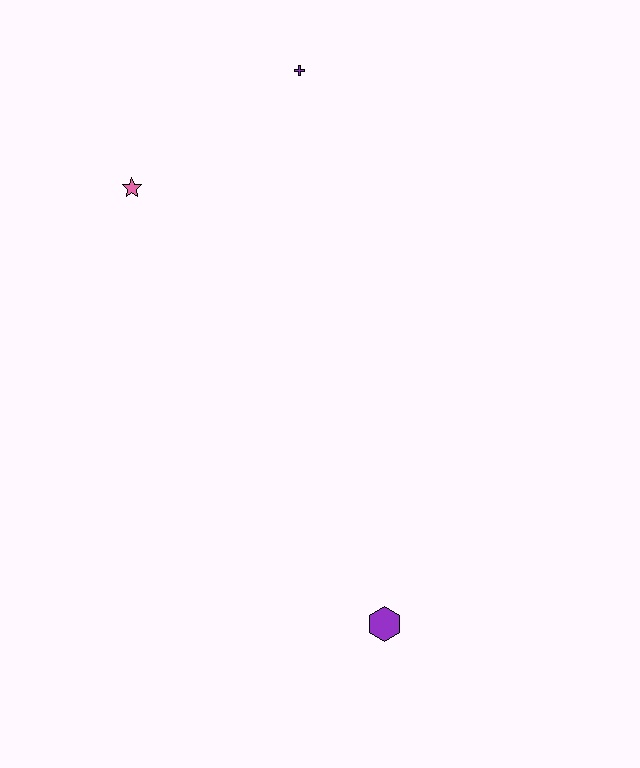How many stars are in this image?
There is 1 star.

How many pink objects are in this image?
There is 1 pink object.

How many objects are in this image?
There are 3 objects.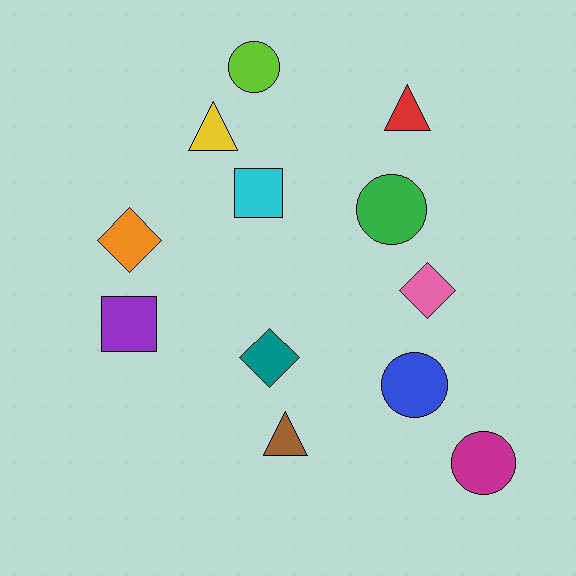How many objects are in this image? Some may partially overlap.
There are 12 objects.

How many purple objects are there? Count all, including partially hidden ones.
There is 1 purple object.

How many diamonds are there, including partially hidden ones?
There are 3 diamonds.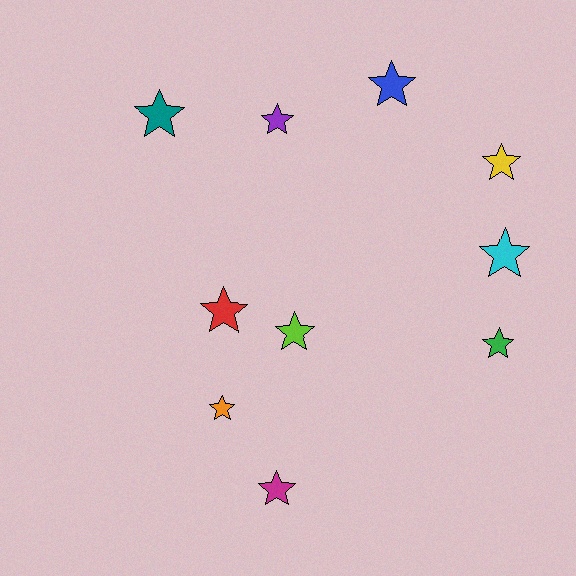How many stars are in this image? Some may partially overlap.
There are 10 stars.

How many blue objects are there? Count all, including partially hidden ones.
There is 1 blue object.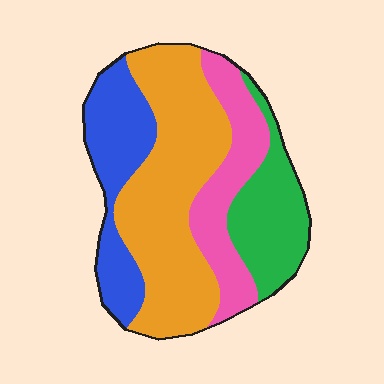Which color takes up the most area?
Orange, at roughly 40%.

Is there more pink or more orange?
Orange.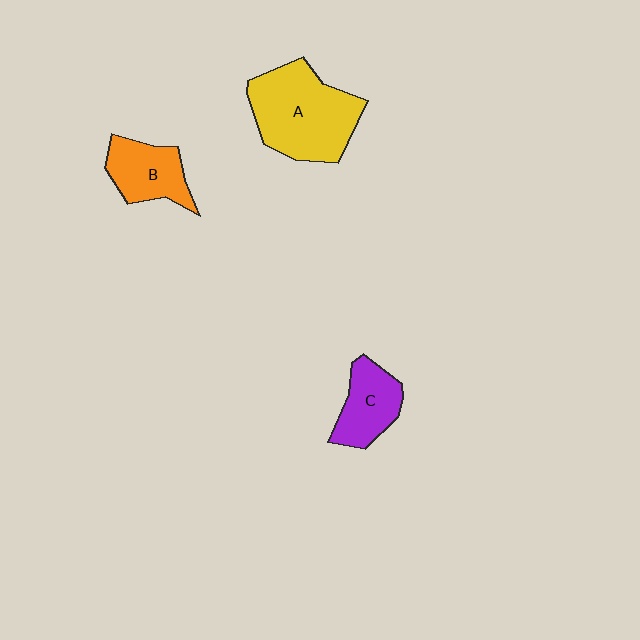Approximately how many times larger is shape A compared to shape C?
Approximately 2.0 times.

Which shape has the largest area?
Shape A (yellow).